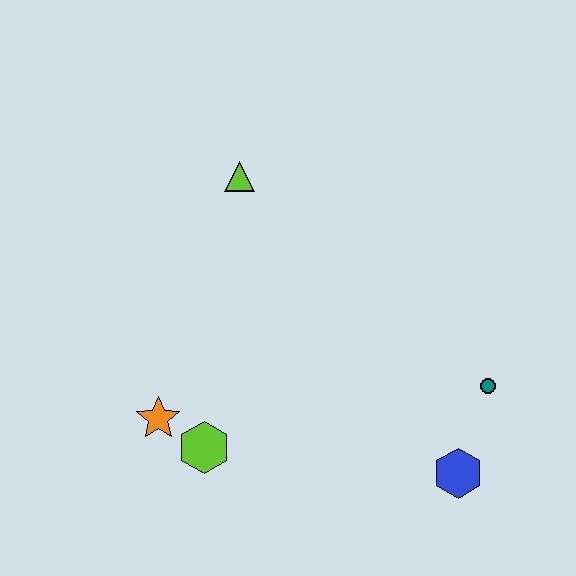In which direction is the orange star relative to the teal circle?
The orange star is to the left of the teal circle.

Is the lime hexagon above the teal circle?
No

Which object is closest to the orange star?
The lime hexagon is closest to the orange star.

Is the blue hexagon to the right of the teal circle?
No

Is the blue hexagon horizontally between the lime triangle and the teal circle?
Yes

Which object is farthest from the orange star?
The teal circle is farthest from the orange star.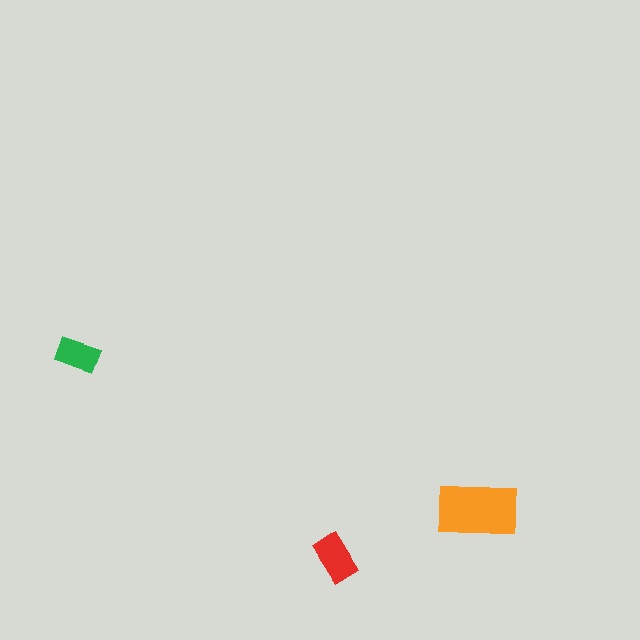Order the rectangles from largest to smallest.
the orange one, the red one, the green one.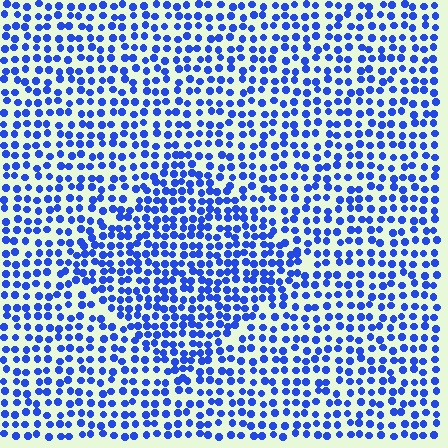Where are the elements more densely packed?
The elements are more densely packed inside the diamond boundary.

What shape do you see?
I see a diamond.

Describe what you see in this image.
The image contains small blue elements arranged at two different densities. A diamond-shaped region is visible where the elements are more densely packed than the surrounding area.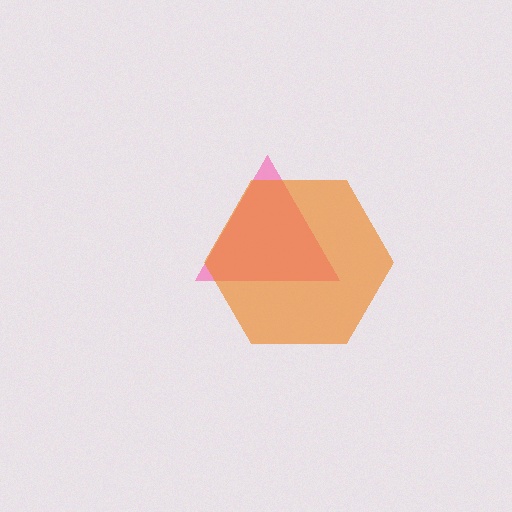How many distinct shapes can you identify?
There are 2 distinct shapes: a pink triangle, an orange hexagon.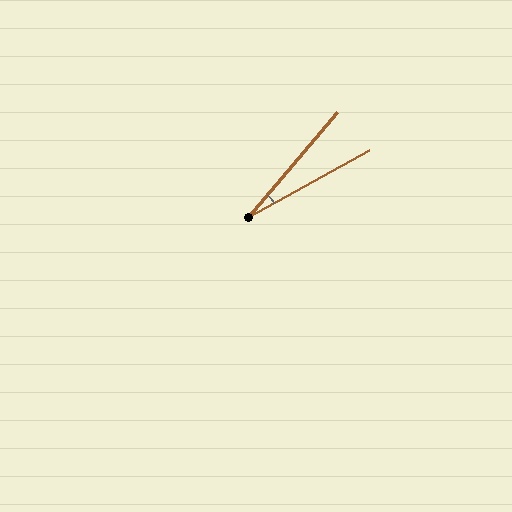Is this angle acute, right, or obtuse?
It is acute.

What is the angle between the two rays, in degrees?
Approximately 21 degrees.